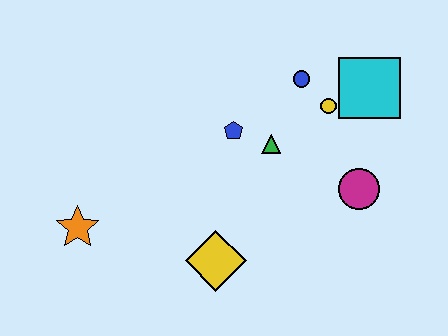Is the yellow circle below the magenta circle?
No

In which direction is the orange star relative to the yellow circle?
The orange star is to the left of the yellow circle.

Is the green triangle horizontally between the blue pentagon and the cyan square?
Yes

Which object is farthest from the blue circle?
The orange star is farthest from the blue circle.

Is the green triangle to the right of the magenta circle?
No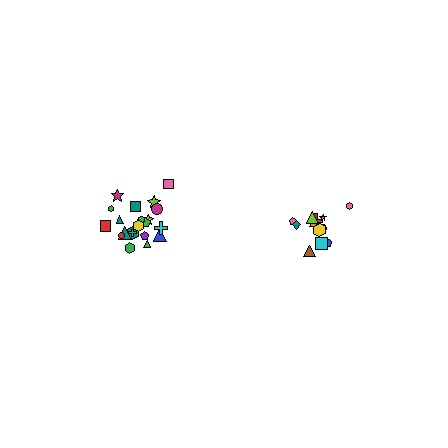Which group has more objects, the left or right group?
The left group.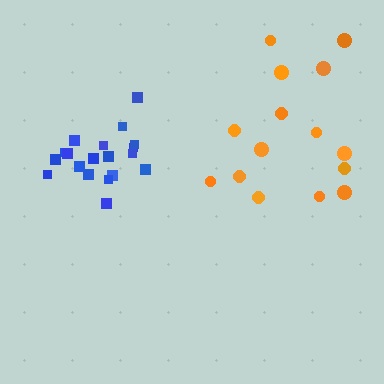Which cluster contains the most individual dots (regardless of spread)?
Blue (19).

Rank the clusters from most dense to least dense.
blue, orange.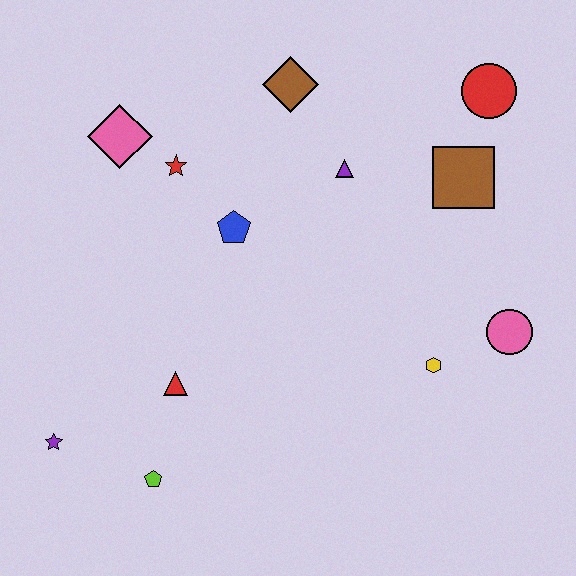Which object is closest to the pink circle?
The yellow hexagon is closest to the pink circle.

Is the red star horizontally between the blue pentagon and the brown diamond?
No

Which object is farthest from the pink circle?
The purple star is farthest from the pink circle.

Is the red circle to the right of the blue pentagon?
Yes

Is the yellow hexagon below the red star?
Yes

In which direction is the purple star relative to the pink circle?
The purple star is to the left of the pink circle.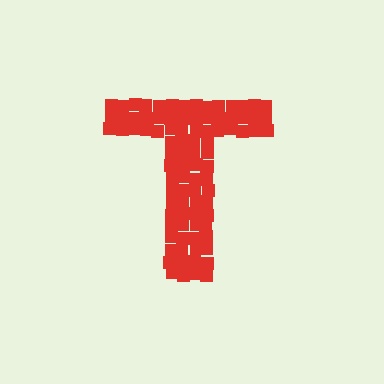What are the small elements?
The small elements are squares.